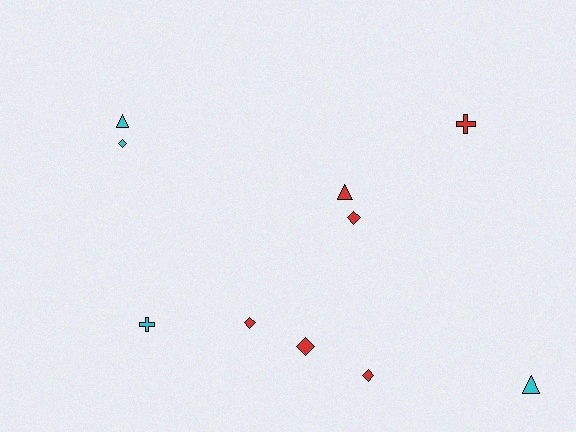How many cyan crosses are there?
There is 1 cyan cross.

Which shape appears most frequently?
Diamond, with 5 objects.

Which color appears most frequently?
Red, with 6 objects.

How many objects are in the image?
There are 10 objects.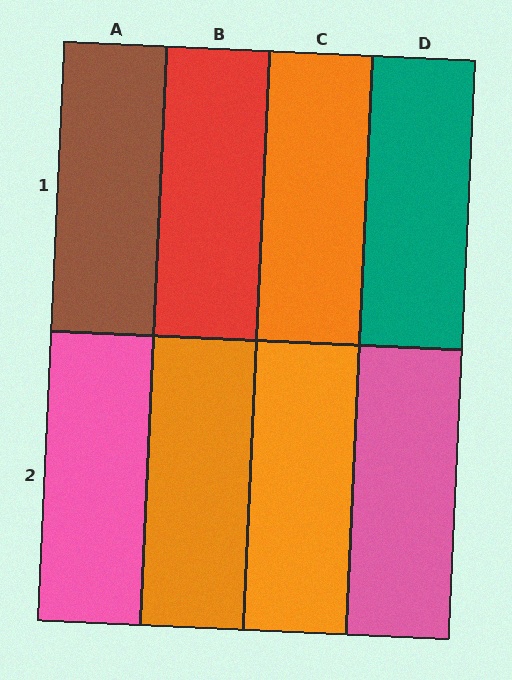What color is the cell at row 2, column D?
Pink.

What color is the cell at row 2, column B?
Orange.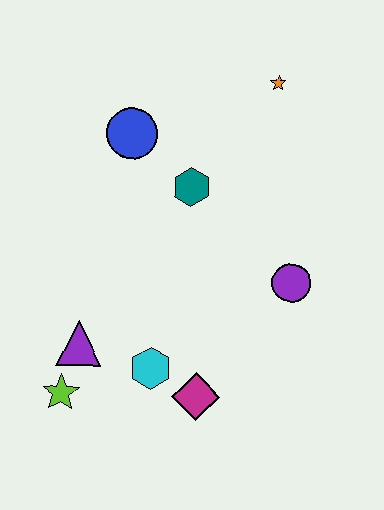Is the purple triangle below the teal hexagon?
Yes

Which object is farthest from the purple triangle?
The orange star is farthest from the purple triangle.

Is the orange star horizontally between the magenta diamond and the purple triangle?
No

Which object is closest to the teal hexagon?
The blue circle is closest to the teal hexagon.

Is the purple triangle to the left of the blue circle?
Yes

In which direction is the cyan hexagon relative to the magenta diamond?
The cyan hexagon is to the left of the magenta diamond.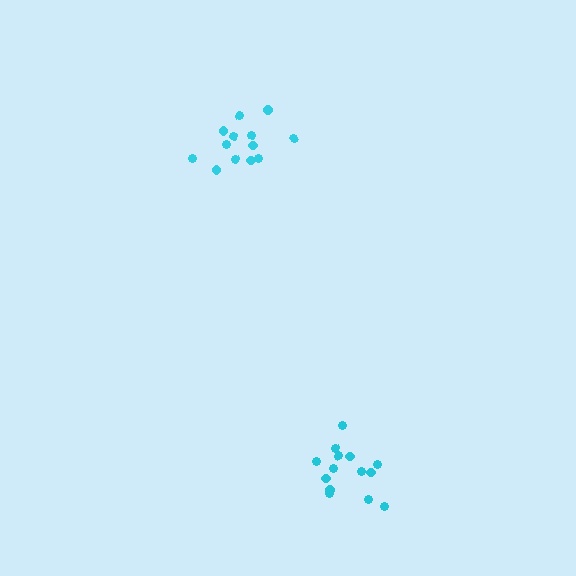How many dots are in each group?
Group 1: 14 dots, Group 2: 13 dots (27 total).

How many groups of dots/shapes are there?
There are 2 groups.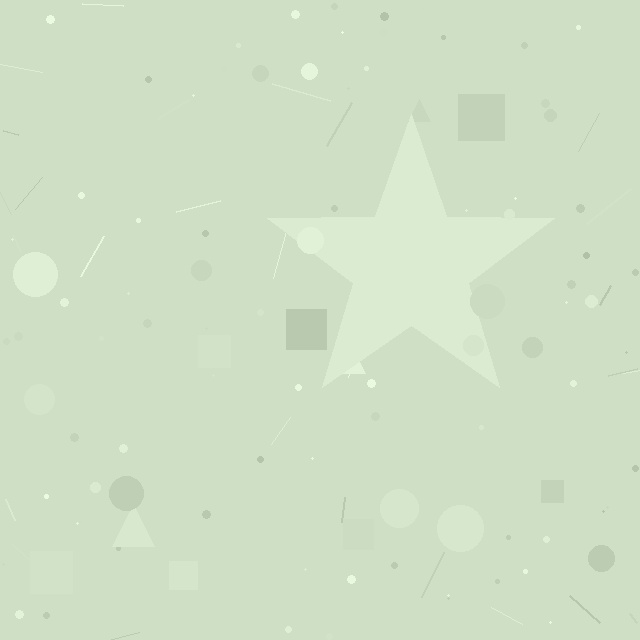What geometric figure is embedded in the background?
A star is embedded in the background.